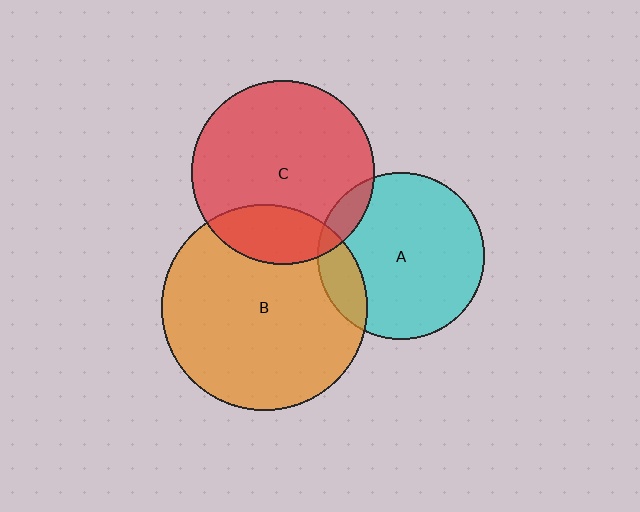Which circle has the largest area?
Circle B (orange).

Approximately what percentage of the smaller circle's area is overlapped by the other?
Approximately 20%.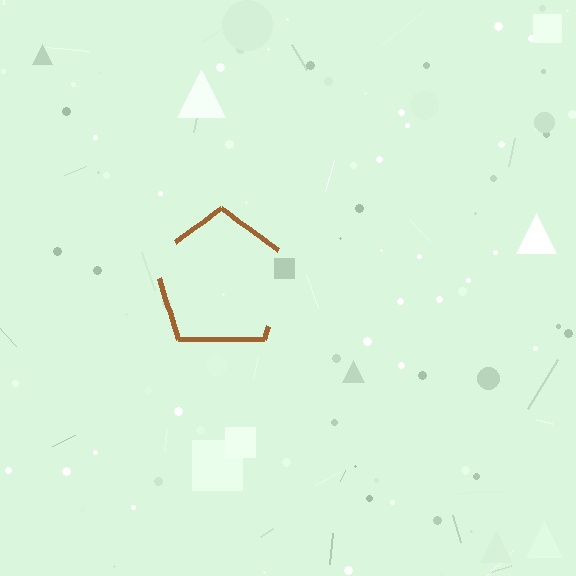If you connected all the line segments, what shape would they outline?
They would outline a pentagon.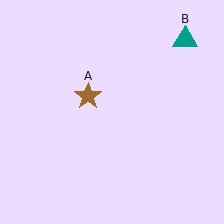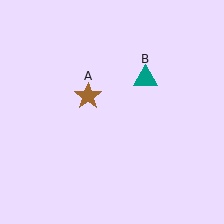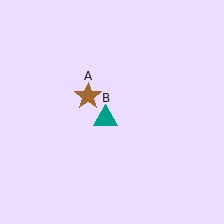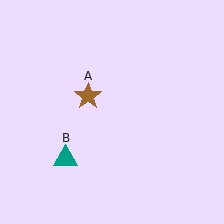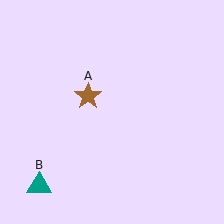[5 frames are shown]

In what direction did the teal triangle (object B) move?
The teal triangle (object B) moved down and to the left.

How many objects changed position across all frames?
1 object changed position: teal triangle (object B).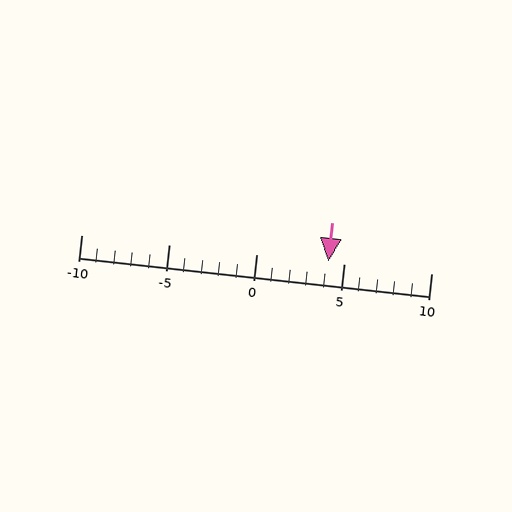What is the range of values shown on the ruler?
The ruler shows values from -10 to 10.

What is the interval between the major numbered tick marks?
The major tick marks are spaced 5 units apart.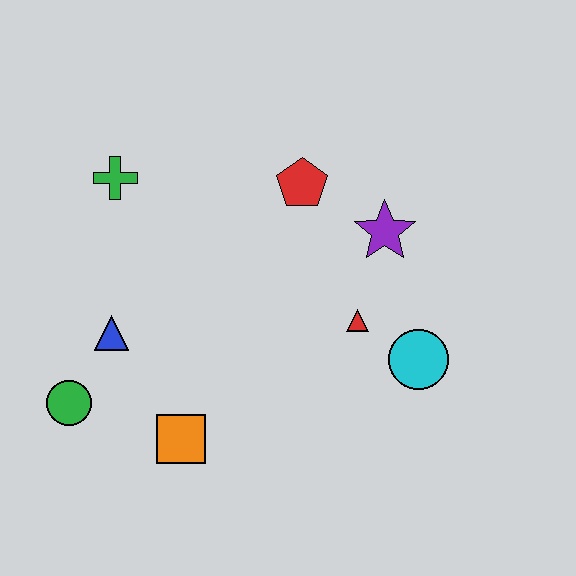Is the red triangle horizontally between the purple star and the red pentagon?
Yes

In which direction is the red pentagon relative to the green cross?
The red pentagon is to the right of the green cross.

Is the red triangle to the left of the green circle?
No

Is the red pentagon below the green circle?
No